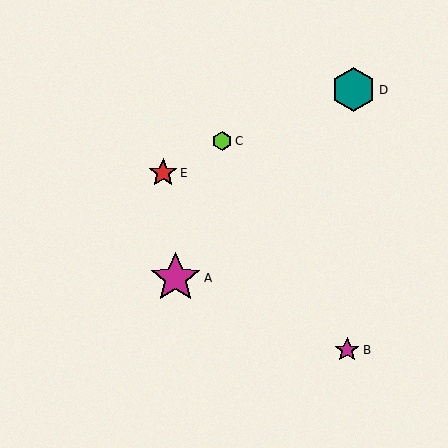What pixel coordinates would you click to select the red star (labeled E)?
Click at (163, 173) to select the red star E.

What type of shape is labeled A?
Shape A is a magenta star.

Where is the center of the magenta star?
The center of the magenta star is at (175, 278).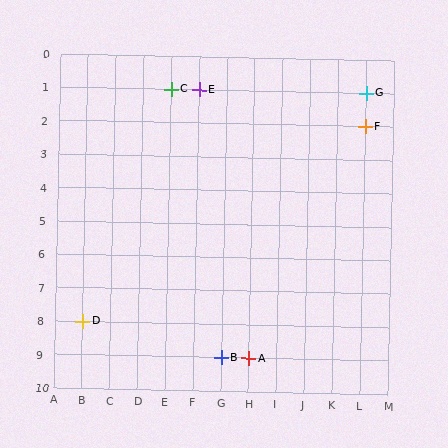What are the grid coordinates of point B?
Point B is at grid coordinates (G, 9).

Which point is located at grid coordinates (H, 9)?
Point A is at (H, 9).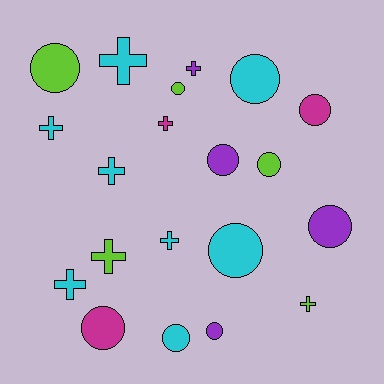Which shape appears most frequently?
Circle, with 11 objects.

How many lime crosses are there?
There are 2 lime crosses.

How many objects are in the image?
There are 20 objects.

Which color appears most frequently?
Cyan, with 8 objects.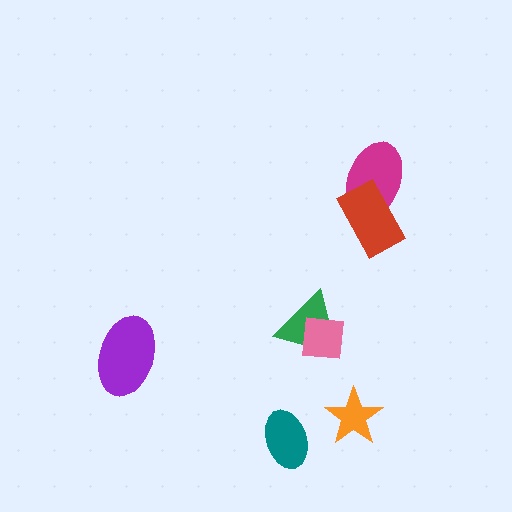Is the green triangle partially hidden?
Yes, it is partially covered by another shape.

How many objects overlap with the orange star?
0 objects overlap with the orange star.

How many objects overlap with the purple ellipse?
0 objects overlap with the purple ellipse.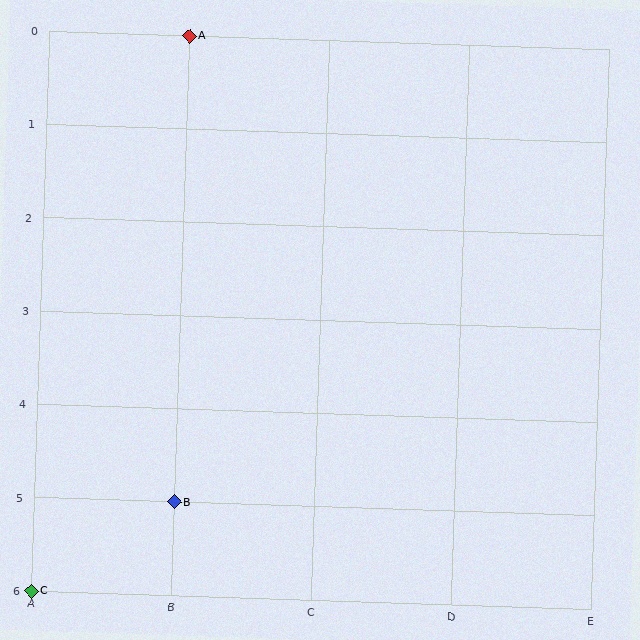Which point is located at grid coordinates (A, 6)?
Point C is at (A, 6).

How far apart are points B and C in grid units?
Points B and C are 1 column and 1 row apart (about 1.4 grid units diagonally).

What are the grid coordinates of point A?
Point A is at grid coordinates (B, 0).